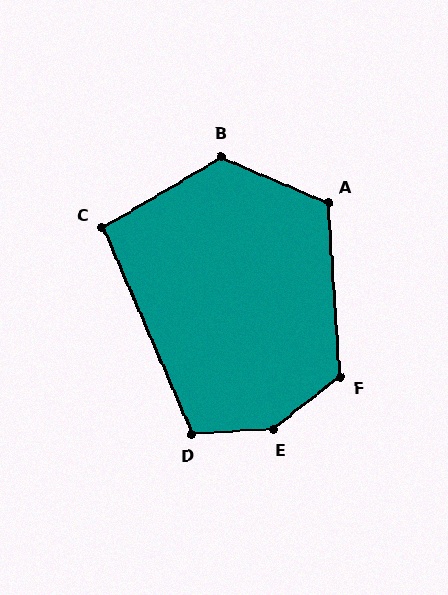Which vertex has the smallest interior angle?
C, at approximately 97 degrees.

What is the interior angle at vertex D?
Approximately 110 degrees (obtuse).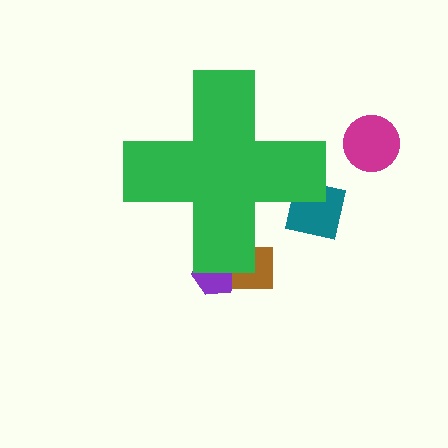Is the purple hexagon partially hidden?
Yes, the purple hexagon is partially hidden behind the green cross.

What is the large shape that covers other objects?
A green cross.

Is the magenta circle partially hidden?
No, the magenta circle is fully visible.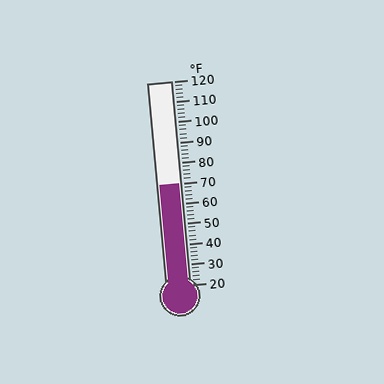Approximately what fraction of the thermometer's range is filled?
The thermometer is filled to approximately 50% of its range.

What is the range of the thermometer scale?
The thermometer scale ranges from 20°F to 120°F.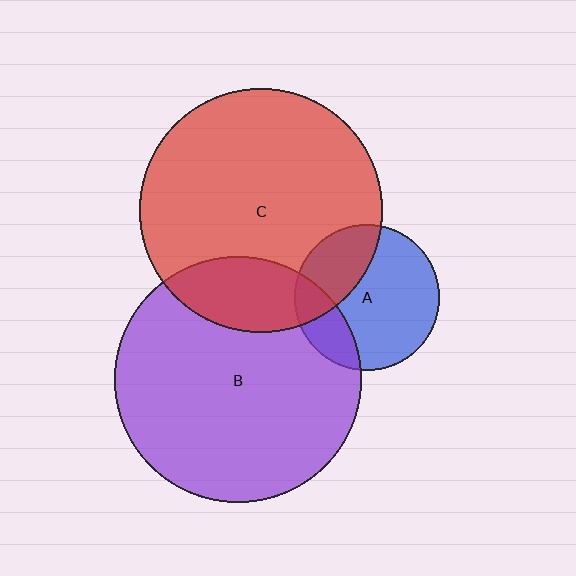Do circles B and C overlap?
Yes.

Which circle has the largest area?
Circle B (purple).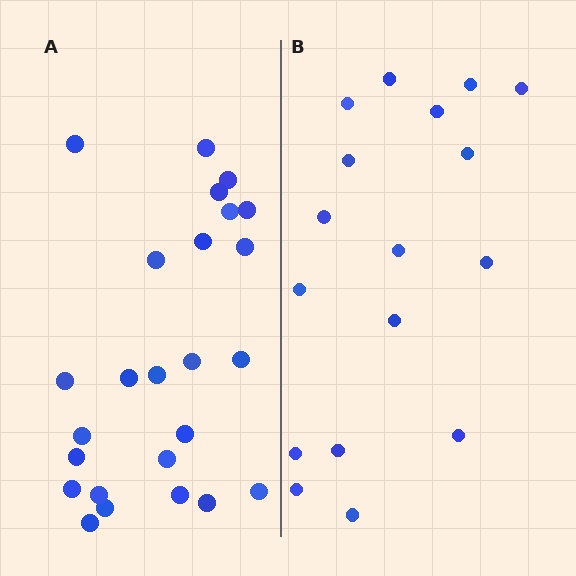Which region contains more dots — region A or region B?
Region A (the left region) has more dots.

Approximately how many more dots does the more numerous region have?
Region A has roughly 8 or so more dots than region B.